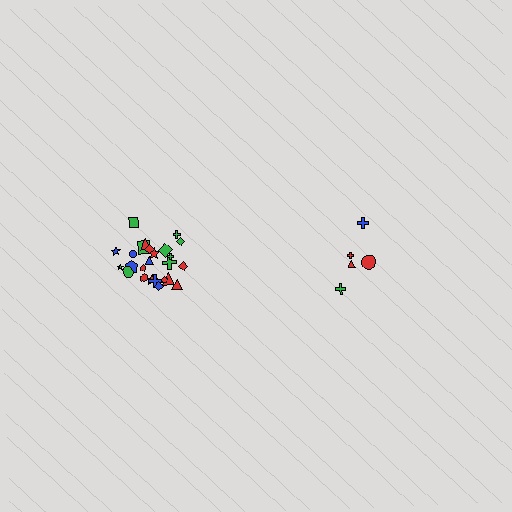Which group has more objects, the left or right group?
The left group.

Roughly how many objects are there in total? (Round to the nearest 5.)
Roughly 30 objects in total.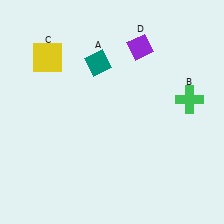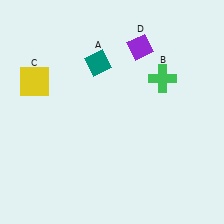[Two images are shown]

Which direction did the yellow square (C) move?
The yellow square (C) moved down.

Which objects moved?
The objects that moved are: the green cross (B), the yellow square (C).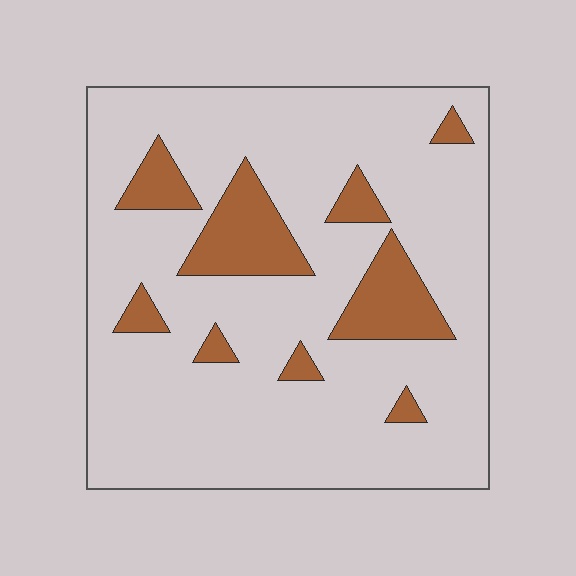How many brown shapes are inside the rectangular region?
9.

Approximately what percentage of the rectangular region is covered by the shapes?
Approximately 15%.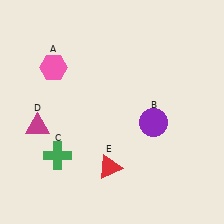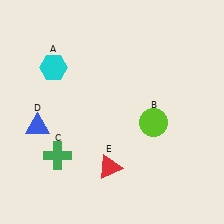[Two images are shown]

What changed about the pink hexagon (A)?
In Image 1, A is pink. In Image 2, it changed to cyan.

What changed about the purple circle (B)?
In Image 1, B is purple. In Image 2, it changed to lime.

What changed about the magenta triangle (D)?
In Image 1, D is magenta. In Image 2, it changed to blue.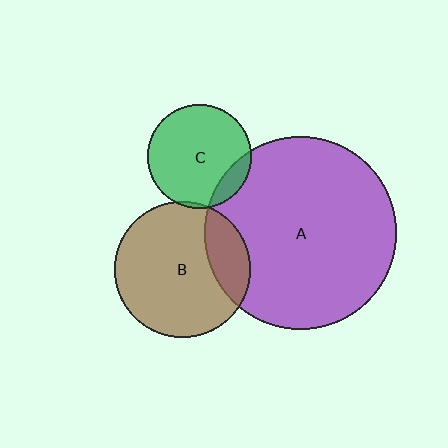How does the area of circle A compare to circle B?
Approximately 2.0 times.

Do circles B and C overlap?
Yes.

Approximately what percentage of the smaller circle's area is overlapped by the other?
Approximately 5%.